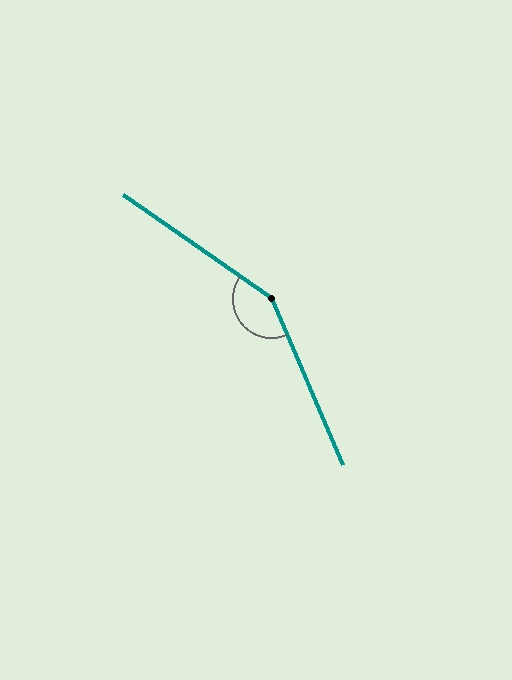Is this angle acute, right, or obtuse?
It is obtuse.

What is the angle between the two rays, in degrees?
Approximately 148 degrees.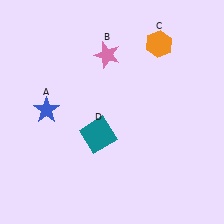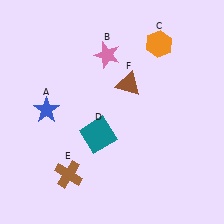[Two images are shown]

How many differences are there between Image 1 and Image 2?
There are 2 differences between the two images.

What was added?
A brown cross (E), a brown triangle (F) were added in Image 2.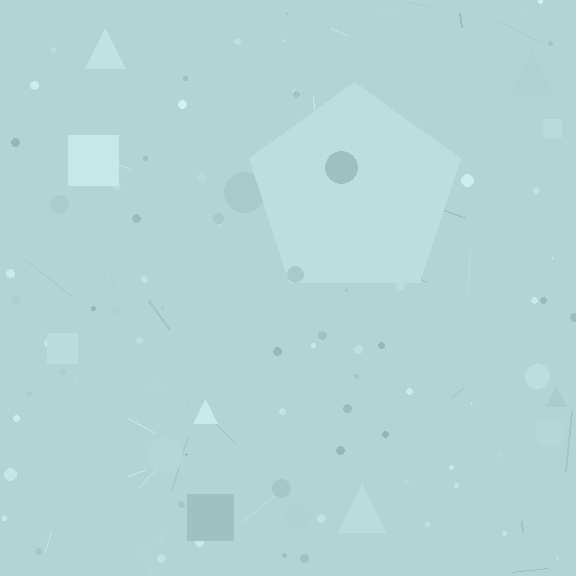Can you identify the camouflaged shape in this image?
The camouflaged shape is a pentagon.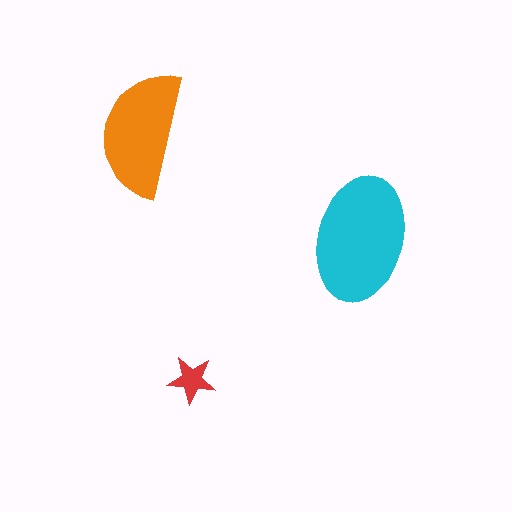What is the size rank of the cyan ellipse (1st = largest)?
1st.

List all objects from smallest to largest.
The red star, the orange semicircle, the cyan ellipse.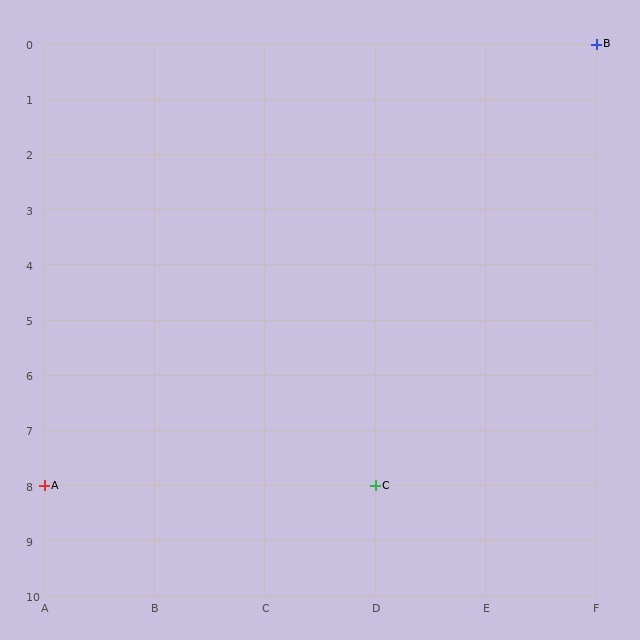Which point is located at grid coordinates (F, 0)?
Point B is at (F, 0).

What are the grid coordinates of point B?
Point B is at grid coordinates (F, 0).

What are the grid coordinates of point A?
Point A is at grid coordinates (A, 8).